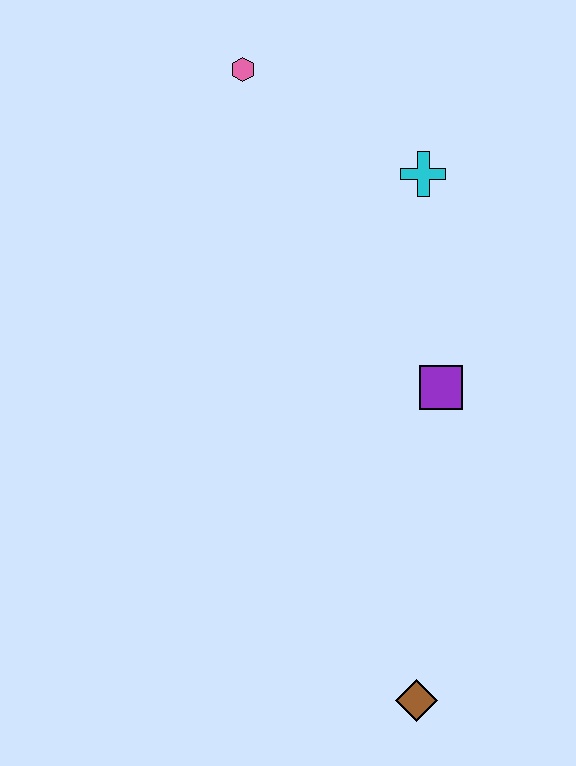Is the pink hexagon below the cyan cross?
No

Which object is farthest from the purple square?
The pink hexagon is farthest from the purple square.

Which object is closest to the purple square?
The cyan cross is closest to the purple square.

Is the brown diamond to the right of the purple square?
No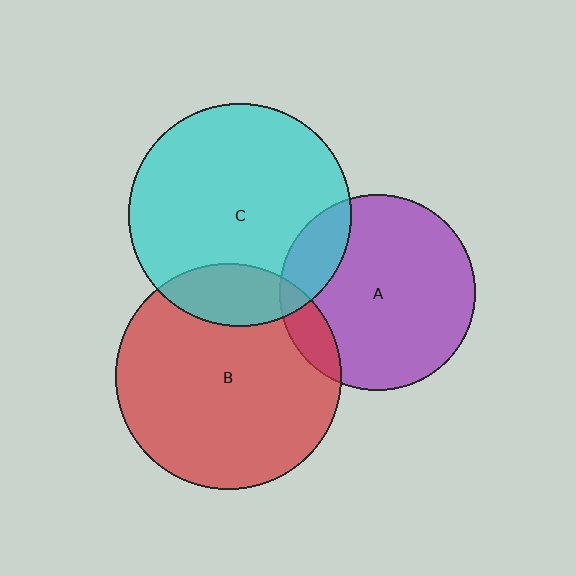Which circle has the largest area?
Circle B (red).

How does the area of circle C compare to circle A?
Approximately 1.3 times.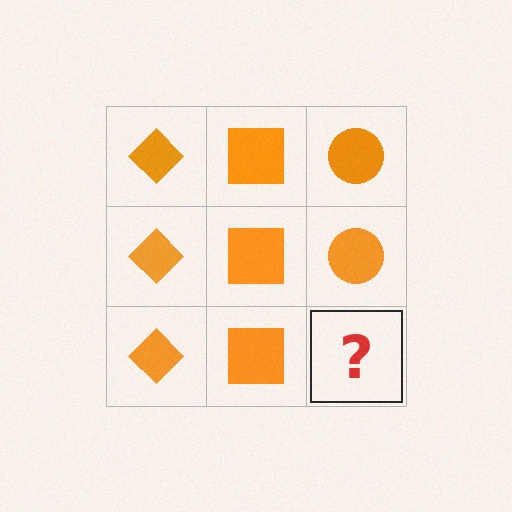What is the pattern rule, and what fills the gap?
The rule is that each column has a consistent shape. The gap should be filled with an orange circle.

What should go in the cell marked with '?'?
The missing cell should contain an orange circle.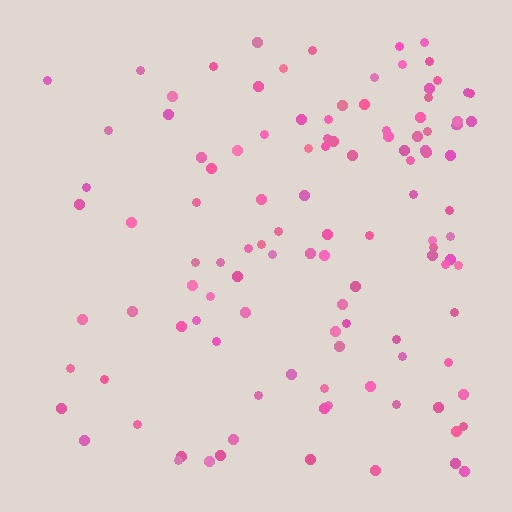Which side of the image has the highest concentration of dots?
The right.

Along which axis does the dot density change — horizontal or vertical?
Horizontal.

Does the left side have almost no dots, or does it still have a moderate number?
Still a moderate number, just noticeably fewer than the right.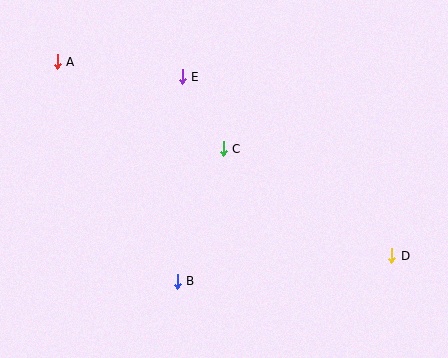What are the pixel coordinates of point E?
Point E is at (182, 77).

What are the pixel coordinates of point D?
Point D is at (392, 256).